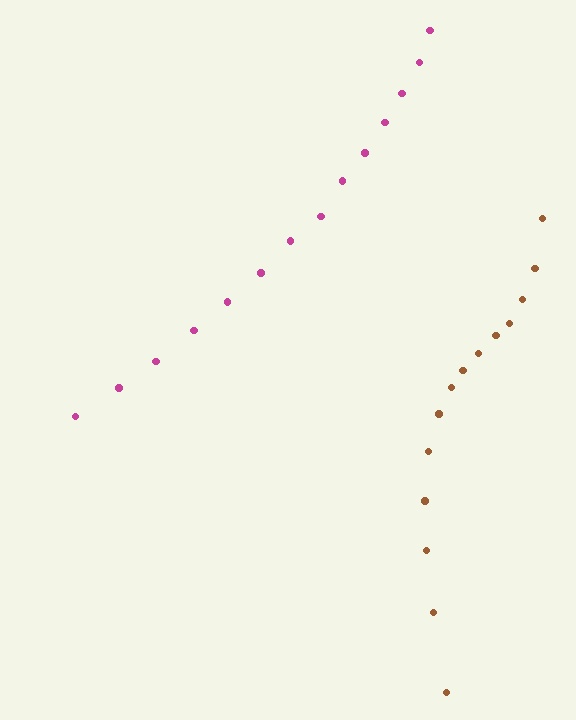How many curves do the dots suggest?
There are 2 distinct paths.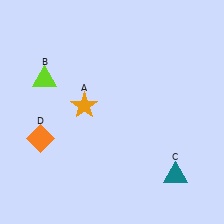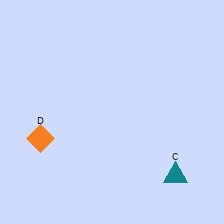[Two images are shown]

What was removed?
The lime triangle (B), the orange star (A) were removed in Image 2.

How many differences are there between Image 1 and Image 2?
There are 2 differences between the two images.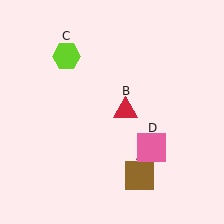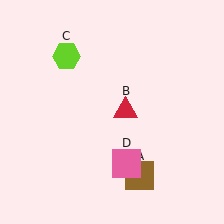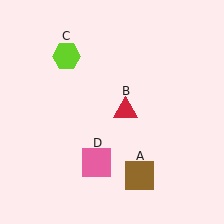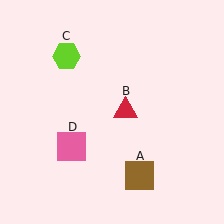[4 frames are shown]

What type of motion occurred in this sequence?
The pink square (object D) rotated clockwise around the center of the scene.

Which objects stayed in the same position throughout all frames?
Brown square (object A) and red triangle (object B) and lime hexagon (object C) remained stationary.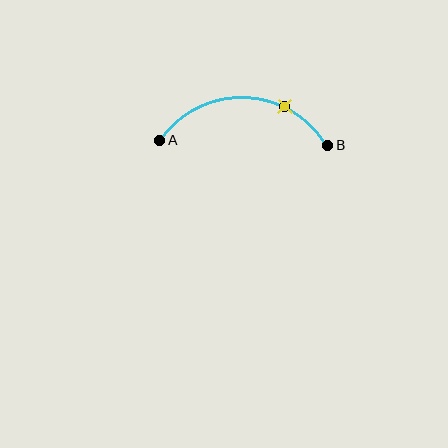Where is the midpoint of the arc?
The arc midpoint is the point on the curve farthest from the straight line joining A and B. It sits above that line.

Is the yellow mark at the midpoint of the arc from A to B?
No. The yellow mark lies on the arc but is closer to endpoint B. The arc midpoint would be at the point on the curve equidistant along the arc from both A and B.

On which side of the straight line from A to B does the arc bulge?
The arc bulges above the straight line connecting A and B.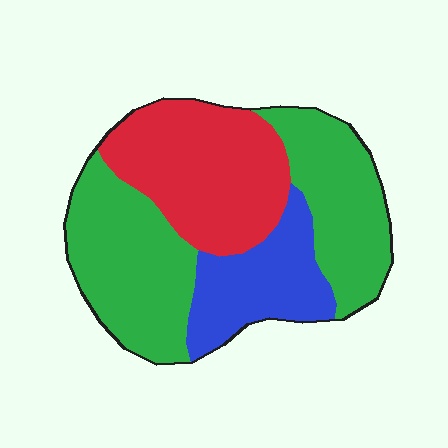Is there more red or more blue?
Red.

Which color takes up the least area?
Blue, at roughly 20%.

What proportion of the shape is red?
Red covers 31% of the shape.